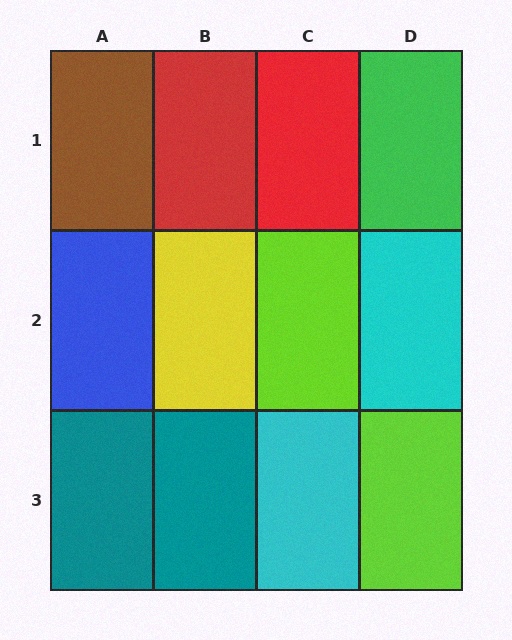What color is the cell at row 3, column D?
Lime.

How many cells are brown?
1 cell is brown.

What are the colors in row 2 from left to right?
Blue, yellow, lime, cyan.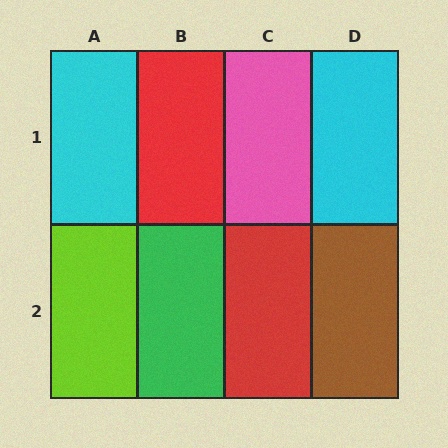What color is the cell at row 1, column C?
Pink.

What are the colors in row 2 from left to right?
Lime, green, red, brown.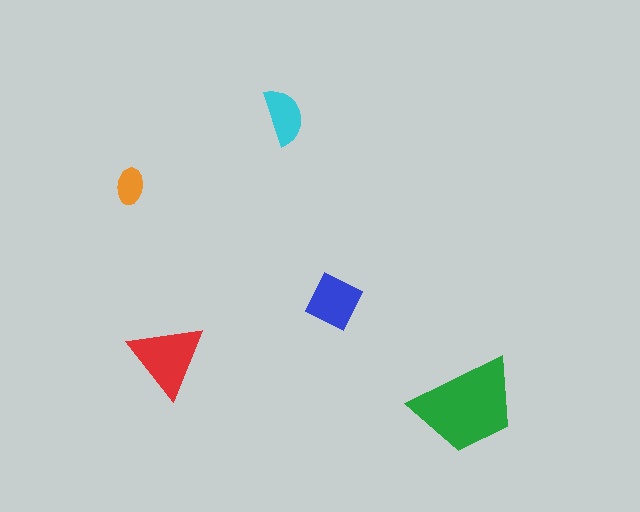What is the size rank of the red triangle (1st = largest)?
2nd.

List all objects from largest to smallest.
The green trapezoid, the red triangle, the blue diamond, the cyan semicircle, the orange ellipse.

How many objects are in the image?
There are 5 objects in the image.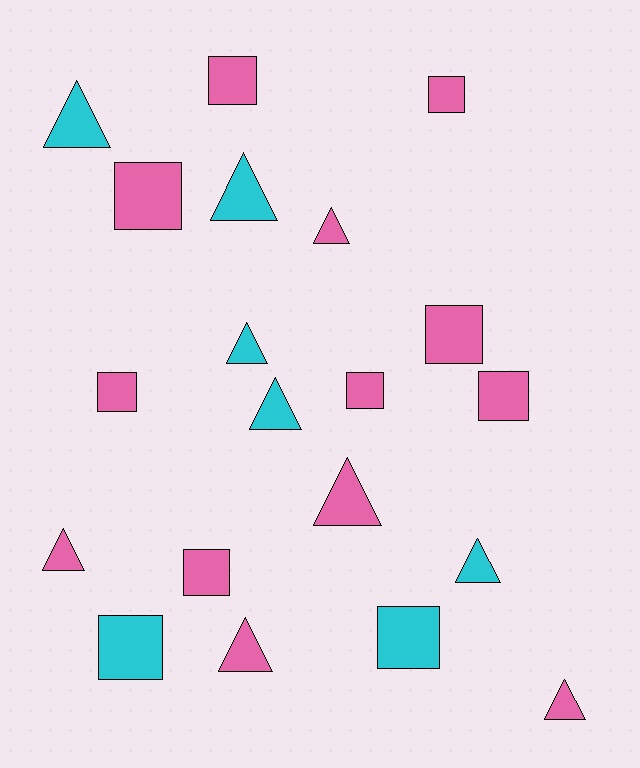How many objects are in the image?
There are 20 objects.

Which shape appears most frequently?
Triangle, with 10 objects.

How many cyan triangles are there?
There are 5 cyan triangles.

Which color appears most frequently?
Pink, with 13 objects.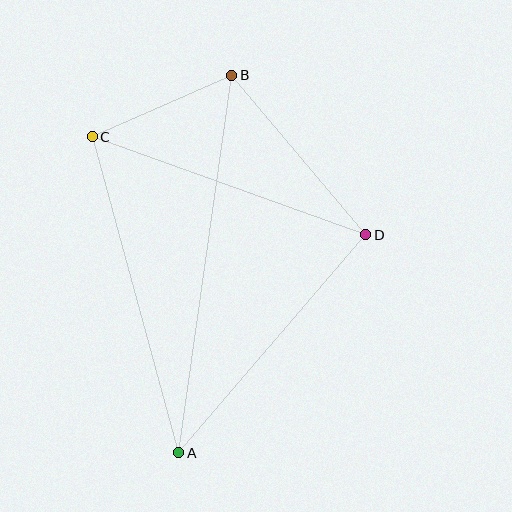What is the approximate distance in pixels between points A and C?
The distance between A and C is approximately 328 pixels.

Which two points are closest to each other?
Points B and C are closest to each other.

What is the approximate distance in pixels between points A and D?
The distance between A and D is approximately 287 pixels.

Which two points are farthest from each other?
Points A and B are farthest from each other.